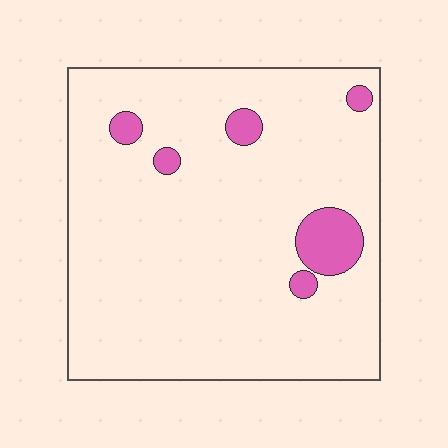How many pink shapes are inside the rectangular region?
6.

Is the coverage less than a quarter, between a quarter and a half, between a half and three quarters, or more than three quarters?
Less than a quarter.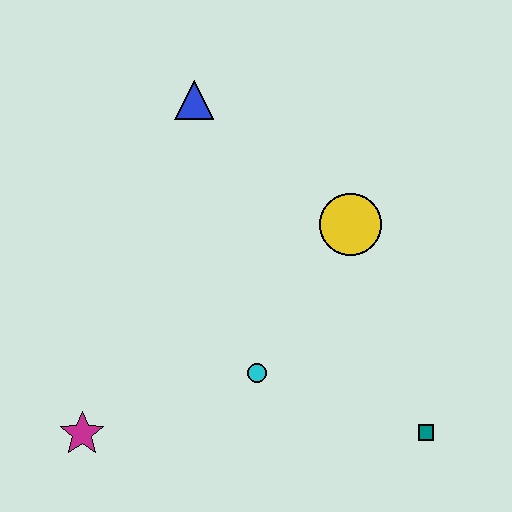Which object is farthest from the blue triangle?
The teal square is farthest from the blue triangle.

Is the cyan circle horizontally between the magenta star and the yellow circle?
Yes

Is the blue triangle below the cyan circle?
No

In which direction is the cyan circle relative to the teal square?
The cyan circle is to the left of the teal square.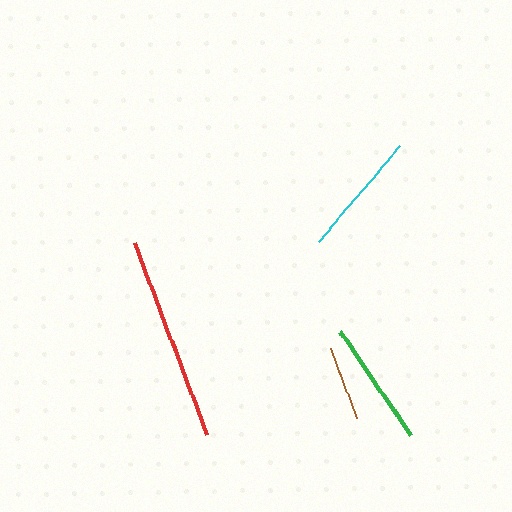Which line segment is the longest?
The red line is the longest at approximately 206 pixels.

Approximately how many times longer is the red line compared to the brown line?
The red line is approximately 2.7 times the length of the brown line.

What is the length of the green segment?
The green segment is approximately 125 pixels long.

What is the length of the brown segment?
The brown segment is approximately 76 pixels long.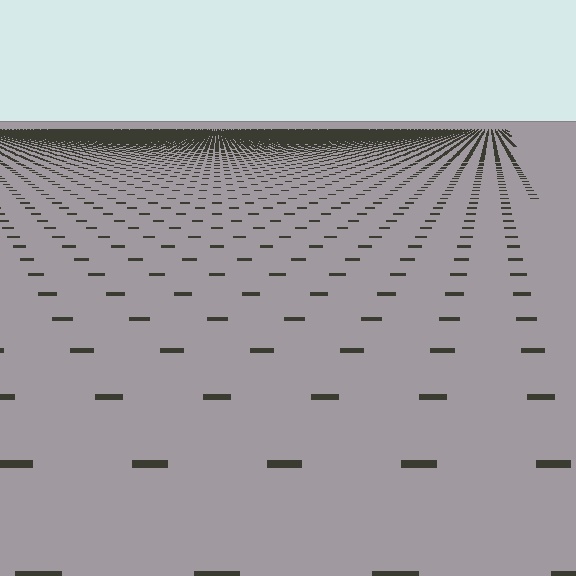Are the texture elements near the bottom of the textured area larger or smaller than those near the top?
Larger. Near the bottom, elements are closer to the viewer and appear at a bigger on-screen size.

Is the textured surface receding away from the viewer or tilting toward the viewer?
The surface is receding away from the viewer. Texture elements get smaller and denser toward the top.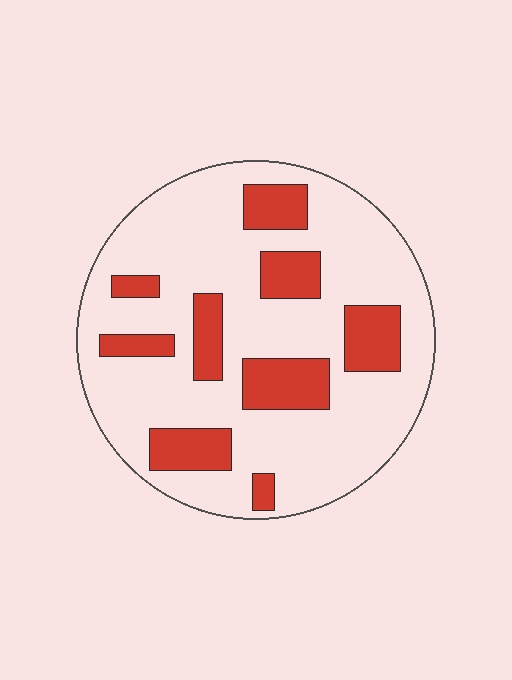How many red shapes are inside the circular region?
9.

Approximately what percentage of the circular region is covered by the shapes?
Approximately 25%.